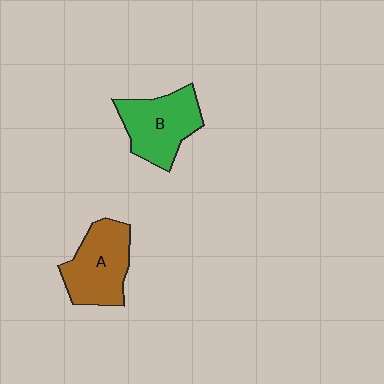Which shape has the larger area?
Shape A (brown).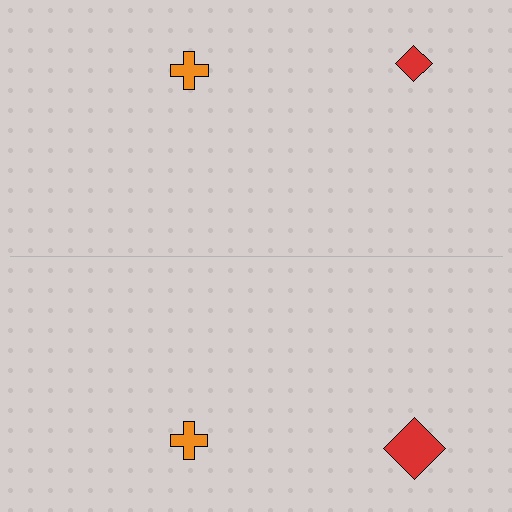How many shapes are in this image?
There are 4 shapes in this image.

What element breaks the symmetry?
The red diamond on the bottom side has a different size than its mirror counterpart.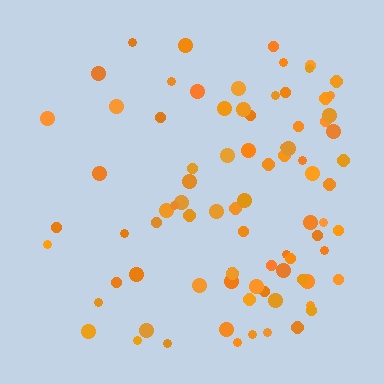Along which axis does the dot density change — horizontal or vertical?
Horizontal.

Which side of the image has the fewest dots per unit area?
The left.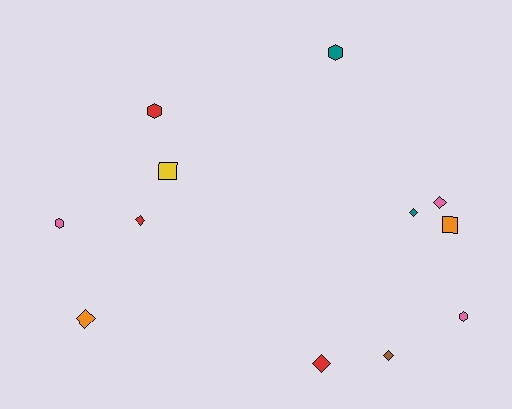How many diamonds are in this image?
There are 6 diamonds.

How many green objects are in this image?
There are no green objects.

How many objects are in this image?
There are 12 objects.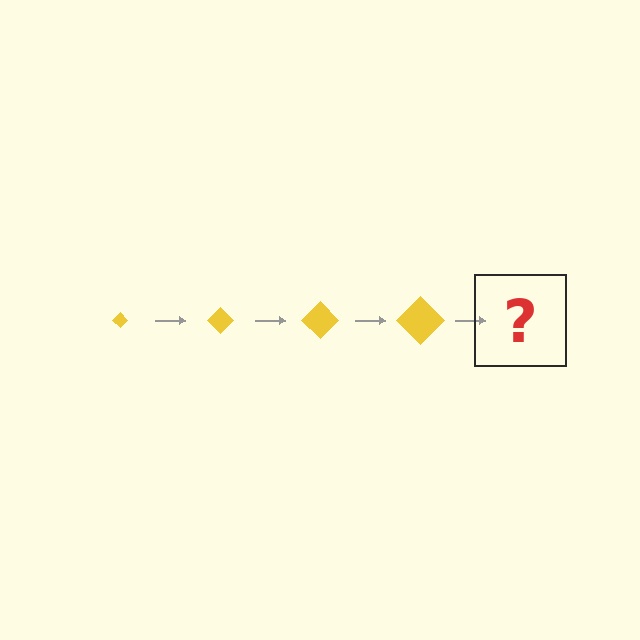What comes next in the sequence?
The next element should be a yellow diamond, larger than the previous one.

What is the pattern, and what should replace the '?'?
The pattern is that the diamond gets progressively larger each step. The '?' should be a yellow diamond, larger than the previous one.